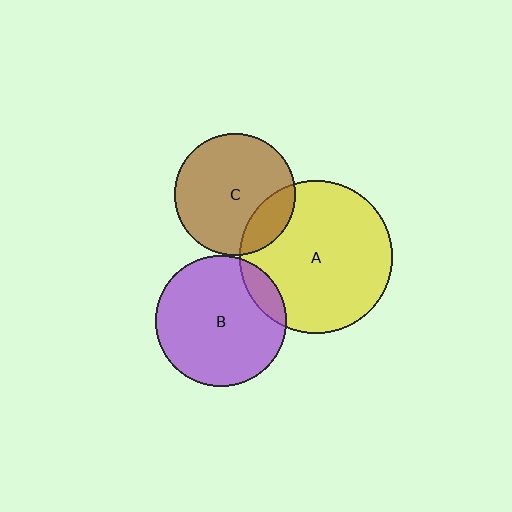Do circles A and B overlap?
Yes.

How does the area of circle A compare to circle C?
Approximately 1.6 times.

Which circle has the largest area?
Circle A (yellow).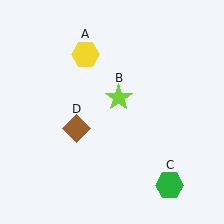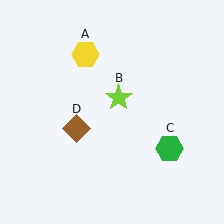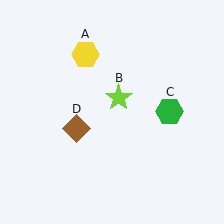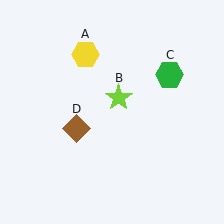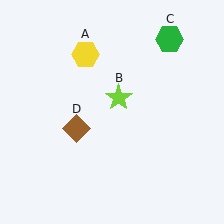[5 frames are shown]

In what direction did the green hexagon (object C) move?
The green hexagon (object C) moved up.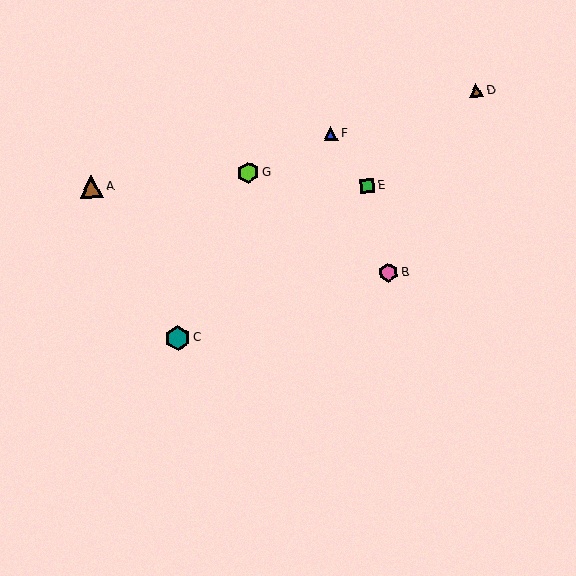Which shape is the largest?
The teal hexagon (labeled C) is the largest.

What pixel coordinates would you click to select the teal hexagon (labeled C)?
Click at (178, 338) to select the teal hexagon C.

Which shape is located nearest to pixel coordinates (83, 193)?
The brown triangle (labeled A) at (91, 186) is nearest to that location.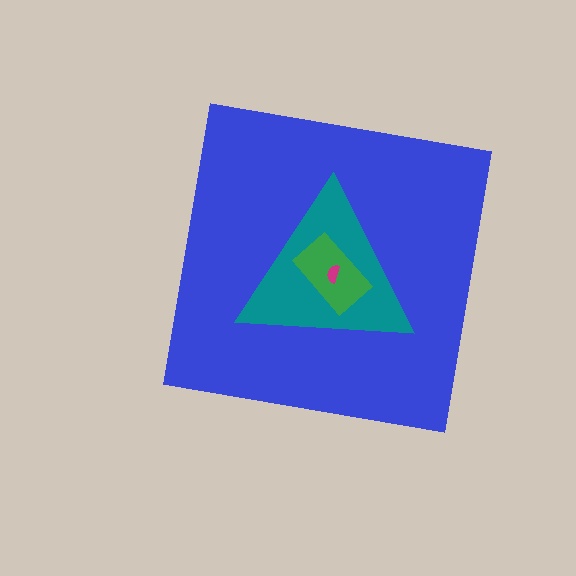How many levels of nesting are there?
4.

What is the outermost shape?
The blue square.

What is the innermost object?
The magenta semicircle.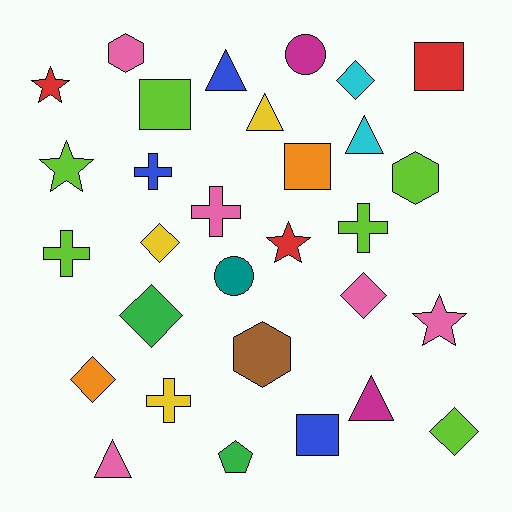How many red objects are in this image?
There are 3 red objects.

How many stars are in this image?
There are 4 stars.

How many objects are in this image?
There are 30 objects.